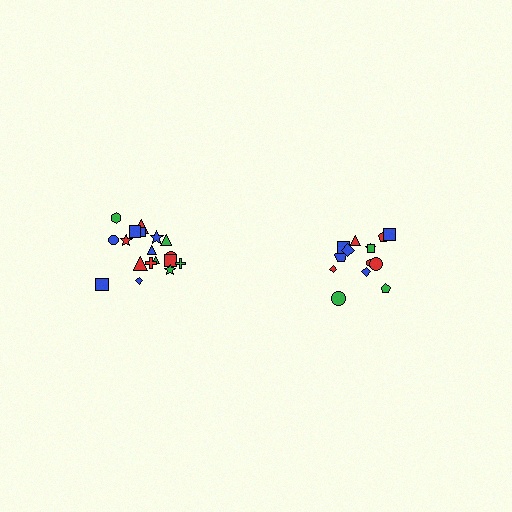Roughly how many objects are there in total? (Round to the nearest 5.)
Roughly 35 objects in total.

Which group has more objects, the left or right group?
The left group.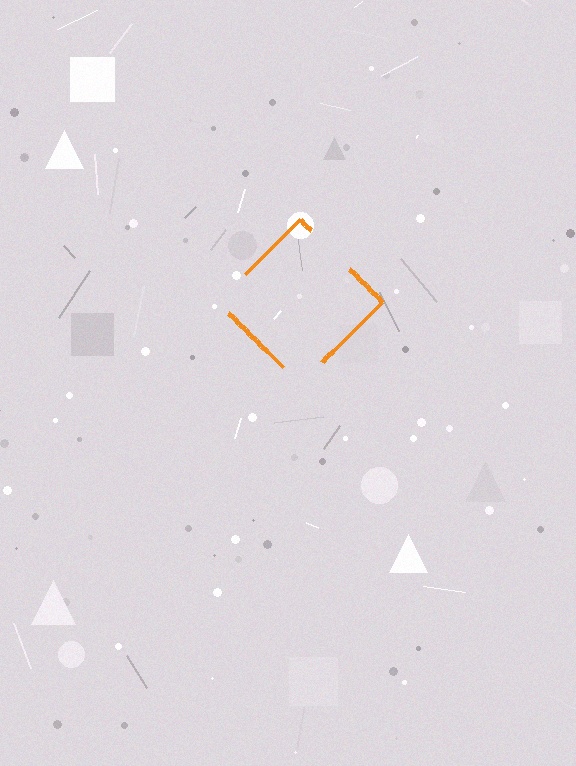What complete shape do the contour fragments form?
The contour fragments form a diamond.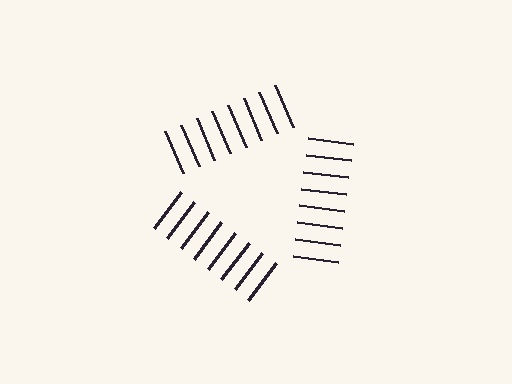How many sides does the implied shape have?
3 sides — the line-ends trace a triangle.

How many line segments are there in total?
24 — 8 along each of the 3 edges.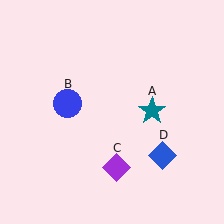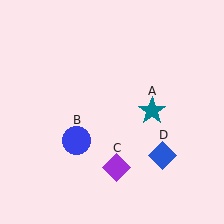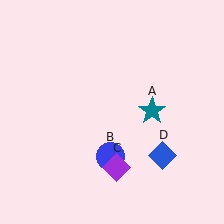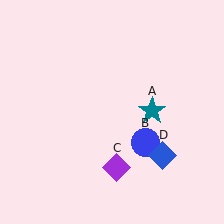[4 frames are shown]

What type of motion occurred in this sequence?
The blue circle (object B) rotated counterclockwise around the center of the scene.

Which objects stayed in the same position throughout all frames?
Teal star (object A) and purple diamond (object C) and blue diamond (object D) remained stationary.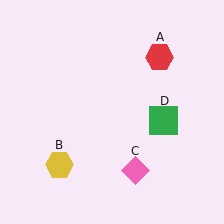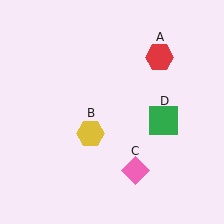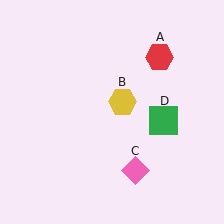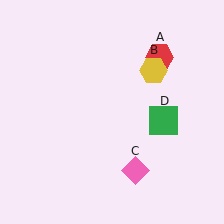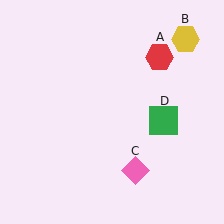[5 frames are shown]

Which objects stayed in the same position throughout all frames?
Red hexagon (object A) and pink diamond (object C) and green square (object D) remained stationary.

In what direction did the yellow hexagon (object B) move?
The yellow hexagon (object B) moved up and to the right.